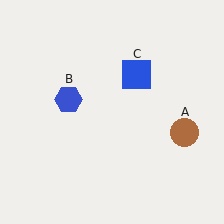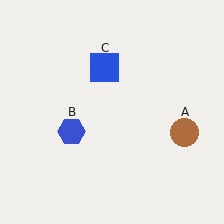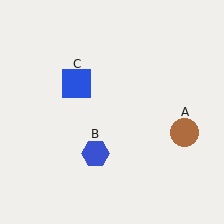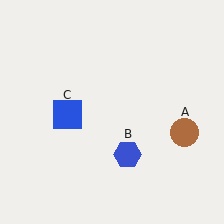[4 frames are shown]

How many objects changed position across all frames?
2 objects changed position: blue hexagon (object B), blue square (object C).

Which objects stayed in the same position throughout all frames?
Brown circle (object A) remained stationary.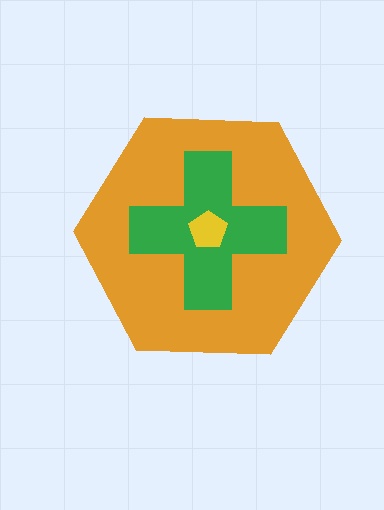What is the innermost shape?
The yellow pentagon.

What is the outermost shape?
The orange hexagon.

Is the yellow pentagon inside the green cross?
Yes.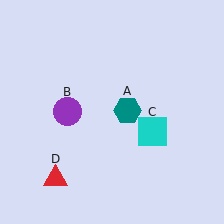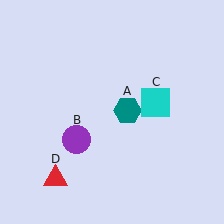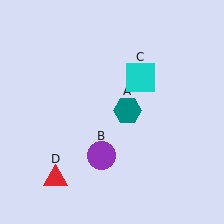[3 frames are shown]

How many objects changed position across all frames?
2 objects changed position: purple circle (object B), cyan square (object C).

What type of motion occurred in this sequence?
The purple circle (object B), cyan square (object C) rotated counterclockwise around the center of the scene.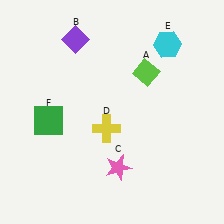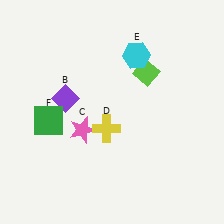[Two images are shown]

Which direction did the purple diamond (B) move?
The purple diamond (B) moved down.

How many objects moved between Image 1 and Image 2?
3 objects moved between the two images.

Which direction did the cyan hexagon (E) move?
The cyan hexagon (E) moved left.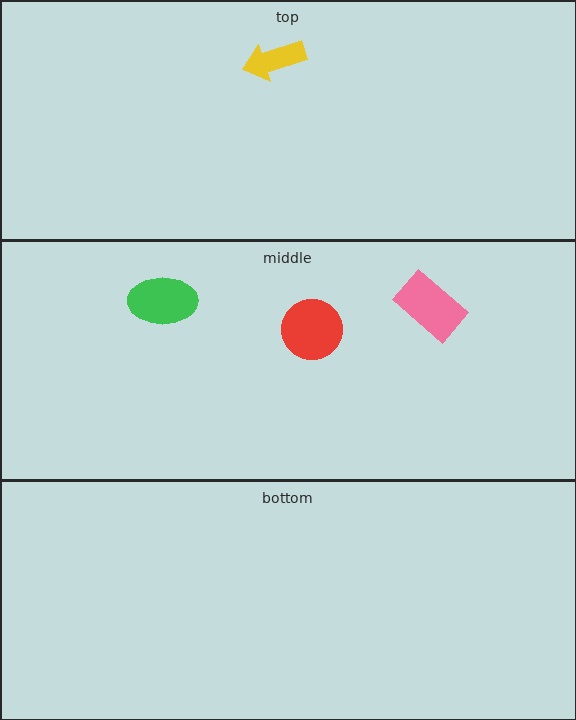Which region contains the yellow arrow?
The top region.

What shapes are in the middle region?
The pink rectangle, the red circle, the green ellipse.